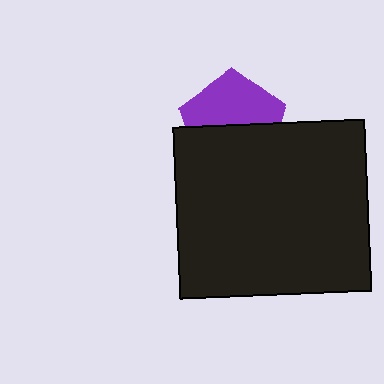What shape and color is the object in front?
The object in front is a black rectangle.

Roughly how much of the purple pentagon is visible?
About half of it is visible (roughly 51%).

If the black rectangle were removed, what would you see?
You would see the complete purple pentagon.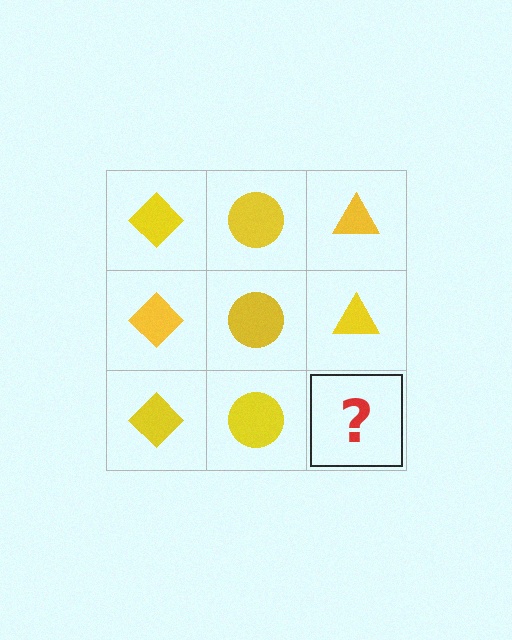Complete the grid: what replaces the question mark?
The question mark should be replaced with a yellow triangle.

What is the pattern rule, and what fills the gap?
The rule is that each column has a consistent shape. The gap should be filled with a yellow triangle.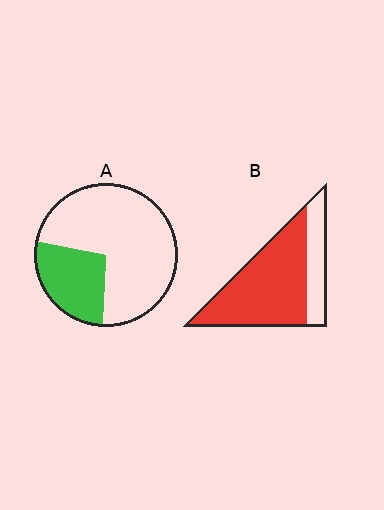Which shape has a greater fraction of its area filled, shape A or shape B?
Shape B.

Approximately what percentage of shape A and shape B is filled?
A is approximately 25% and B is approximately 75%.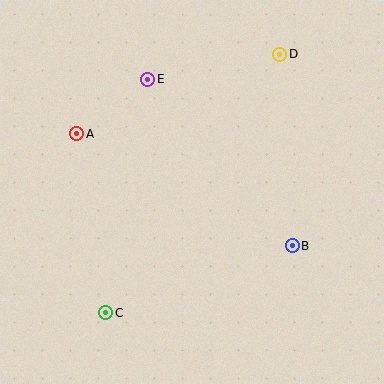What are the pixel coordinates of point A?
Point A is at (77, 134).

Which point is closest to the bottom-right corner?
Point B is closest to the bottom-right corner.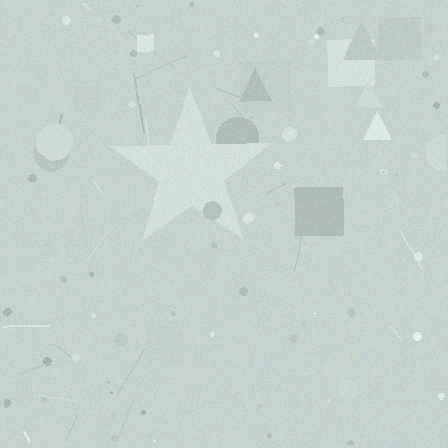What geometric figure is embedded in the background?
A star is embedded in the background.